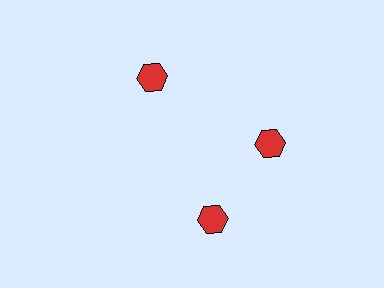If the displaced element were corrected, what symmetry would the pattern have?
It would have 3-fold rotational symmetry — the pattern would map onto itself every 120 degrees.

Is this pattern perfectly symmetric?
No. The 3 red hexagons are arranged in a ring, but one element near the 7 o'clock position is rotated out of alignment along the ring, breaking the 3-fold rotational symmetry.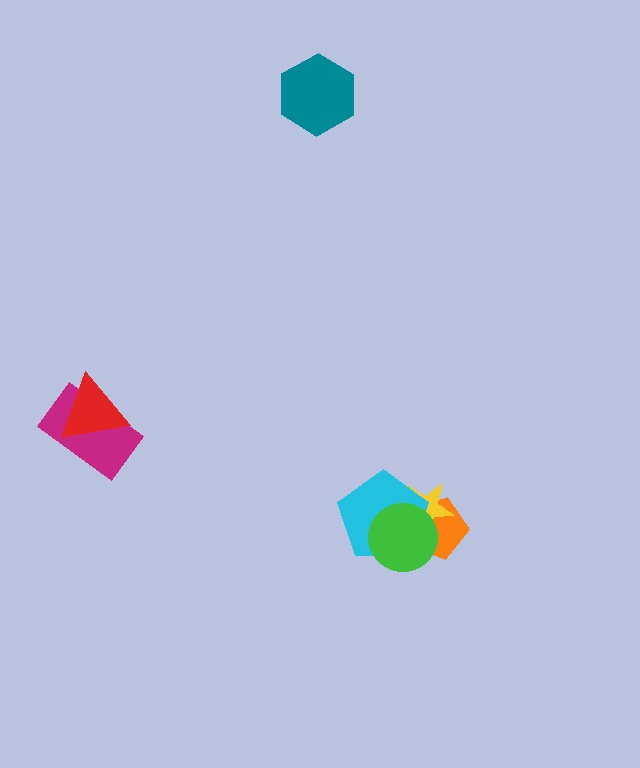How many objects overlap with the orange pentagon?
3 objects overlap with the orange pentagon.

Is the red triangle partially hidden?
No, no other shape covers it.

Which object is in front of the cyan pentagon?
The green circle is in front of the cyan pentagon.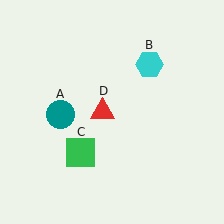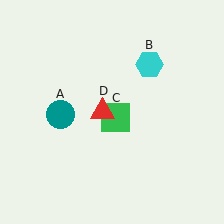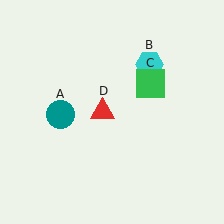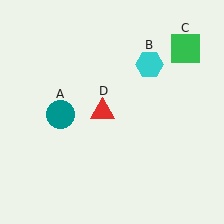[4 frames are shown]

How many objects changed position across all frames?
1 object changed position: green square (object C).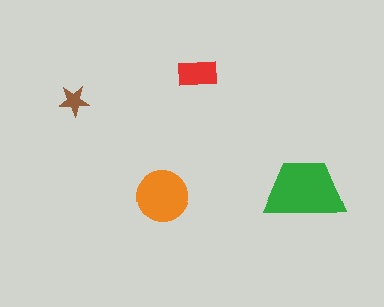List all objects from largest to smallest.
The green trapezoid, the orange circle, the red rectangle, the brown star.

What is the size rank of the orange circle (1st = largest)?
2nd.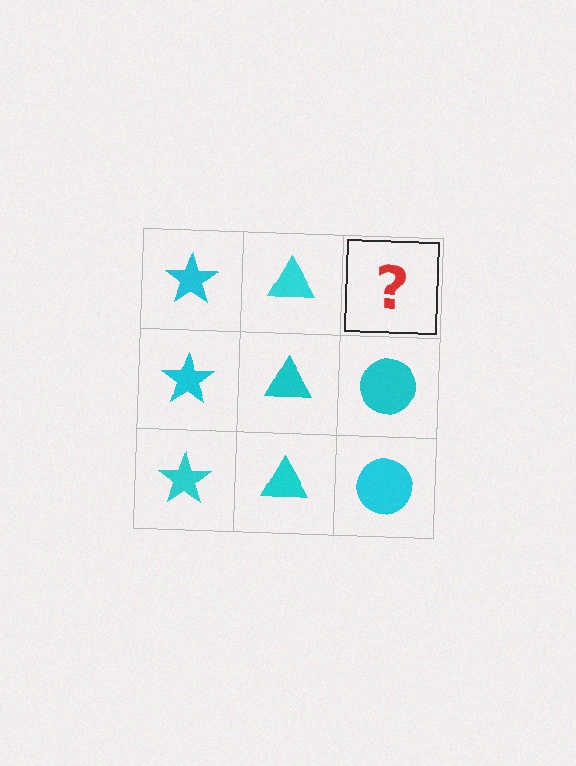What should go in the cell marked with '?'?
The missing cell should contain a cyan circle.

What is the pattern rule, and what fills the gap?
The rule is that each column has a consistent shape. The gap should be filled with a cyan circle.